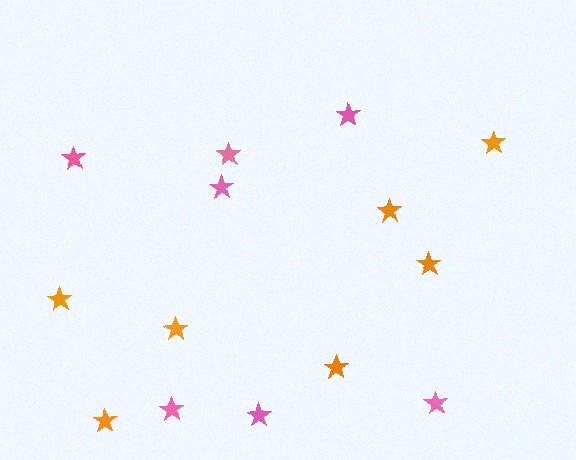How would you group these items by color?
There are 2 groups: one group of pink stars (7) and one group of orange stars (7).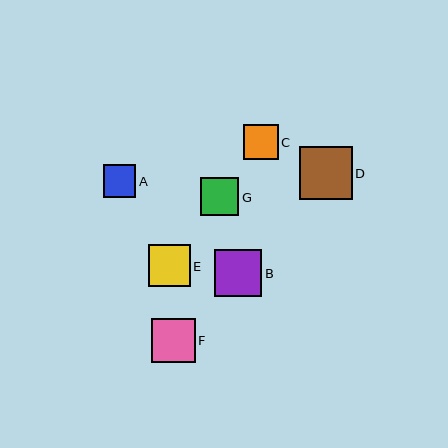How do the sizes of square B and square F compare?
Square B and square F are approximately the same size.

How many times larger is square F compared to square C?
Square F is approximately 1.3 times the size of square C.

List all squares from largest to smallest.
From largest to smallest: D, B, F, E, G, C, A.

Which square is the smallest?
Square A is the smallest with a size of approximately 33 pixels.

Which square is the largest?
Square D is the largest with a size of approximately 53 pixels.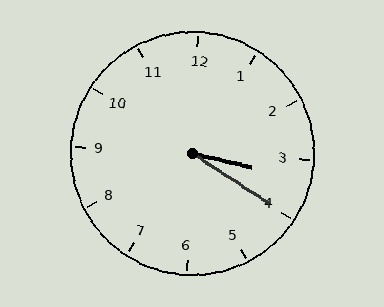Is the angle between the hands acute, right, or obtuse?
It is acute.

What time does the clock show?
3:20.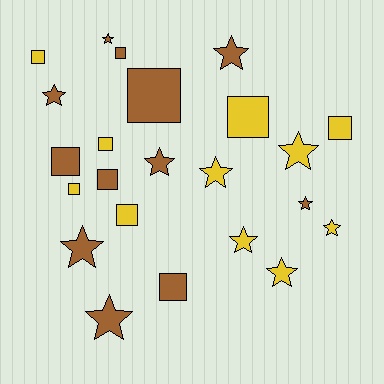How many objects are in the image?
There are 23 objects.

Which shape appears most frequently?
Star, with 12 objects.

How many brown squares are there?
There are 5 brown squares.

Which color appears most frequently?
Brown, with 12 objects.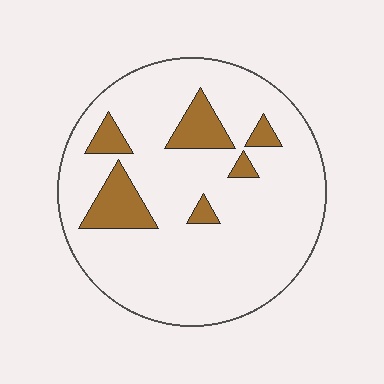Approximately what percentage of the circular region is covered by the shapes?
Approximately 15%.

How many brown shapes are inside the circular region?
6.